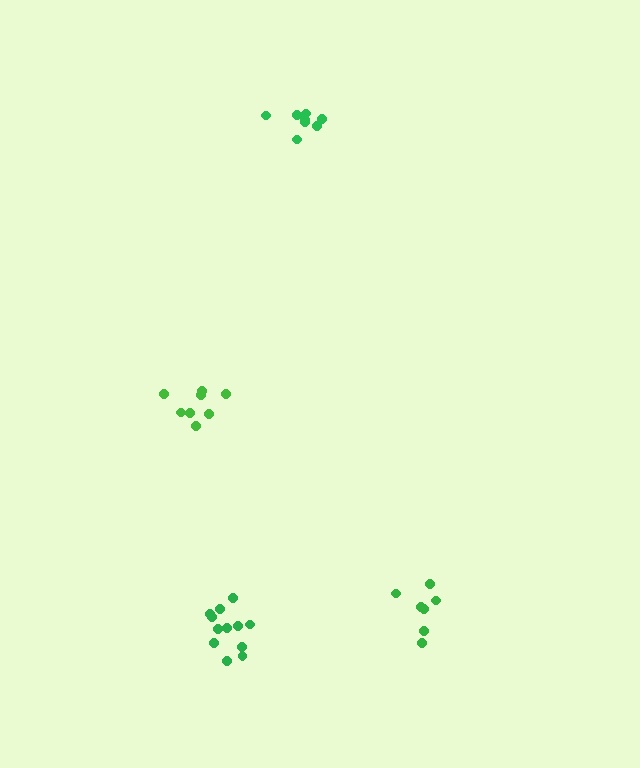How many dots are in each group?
Group 1: 7 dots, Group 2: 8 dots, Group 3: 8 dots, Group 4: 12 dots (35 total).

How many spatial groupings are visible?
There are 4 spatial groupings.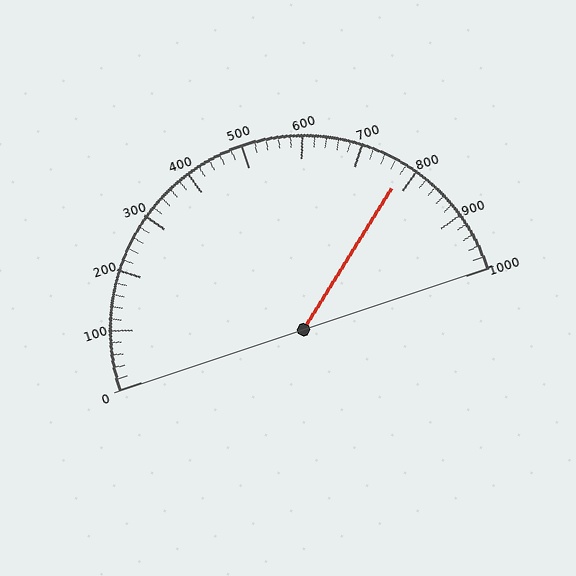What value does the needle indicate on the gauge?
The needle indicates approximately 780.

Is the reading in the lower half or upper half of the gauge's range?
The reading is in the upper half of the range (0 to 1000).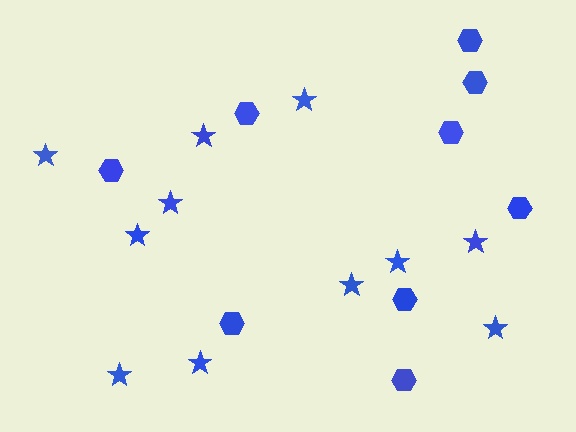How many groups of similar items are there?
There are 2 groups: one group of stars (11) and one group of hexagons (9).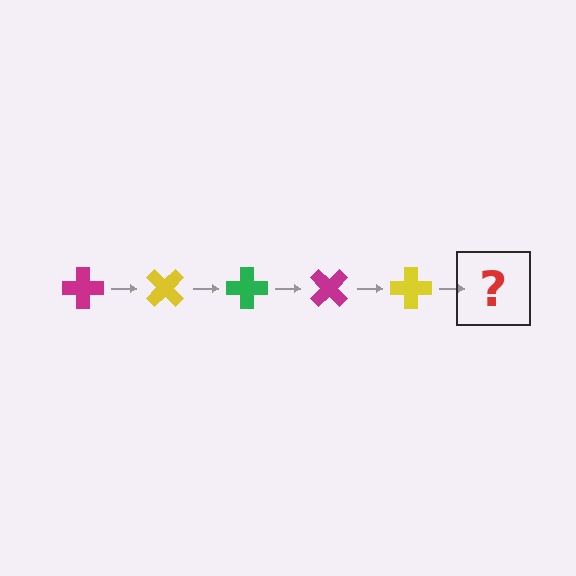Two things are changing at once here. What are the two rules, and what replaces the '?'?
The two rules are that it rotates 45 degrees each step and the color cycles through magenta, yellow, and green. The '?' should be a green cross, rotated 225 degrees from the start.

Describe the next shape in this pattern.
It should be a green cross, rotated 225 degrees from the start.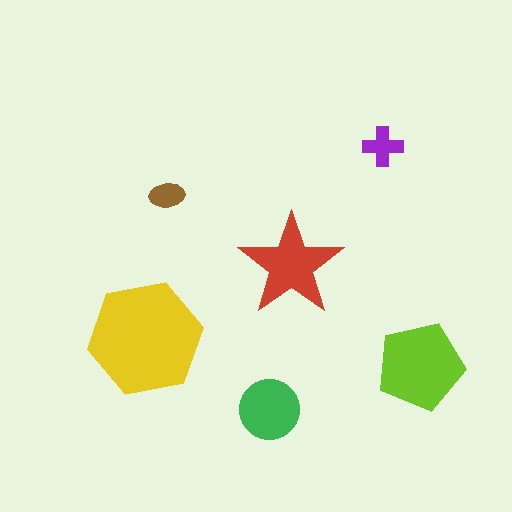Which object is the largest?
The yellow hexagon.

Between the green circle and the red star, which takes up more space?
The red star.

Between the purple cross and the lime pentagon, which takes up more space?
The lime pentagon.